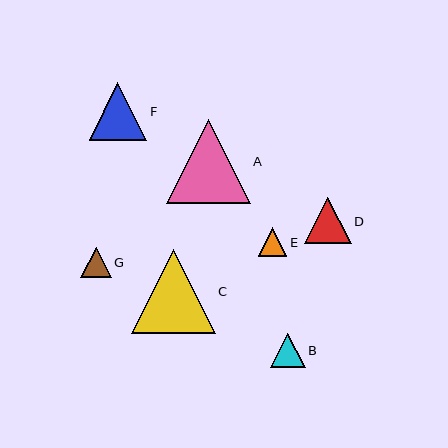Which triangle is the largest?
Triangle A is the largest with a size of approximately 84 pixels.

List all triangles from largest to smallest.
From largest to smallest: A, C, F, D, B, G, E.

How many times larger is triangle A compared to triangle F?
Triangle A is approximately 1.5 times the size of triangle F.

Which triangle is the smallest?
Triangle E is the smallest with a size of approximately 28 pixels.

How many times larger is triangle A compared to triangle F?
Triangle A is approximately 1.5 times the size of triangle F.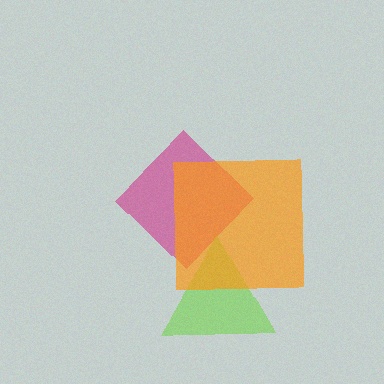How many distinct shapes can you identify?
There are 3 distinct shapes: a magenta diamond, a lime triangle, an orange square.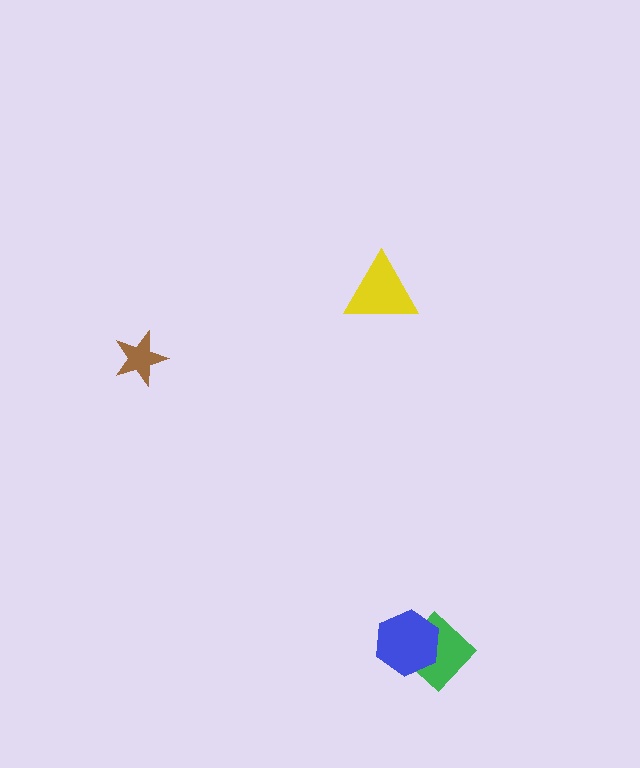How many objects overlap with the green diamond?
1 object overlaps with the green diamond.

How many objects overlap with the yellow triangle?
0 objects overlap with the yellow triangle.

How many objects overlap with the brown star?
0 objects overlap with the brown star.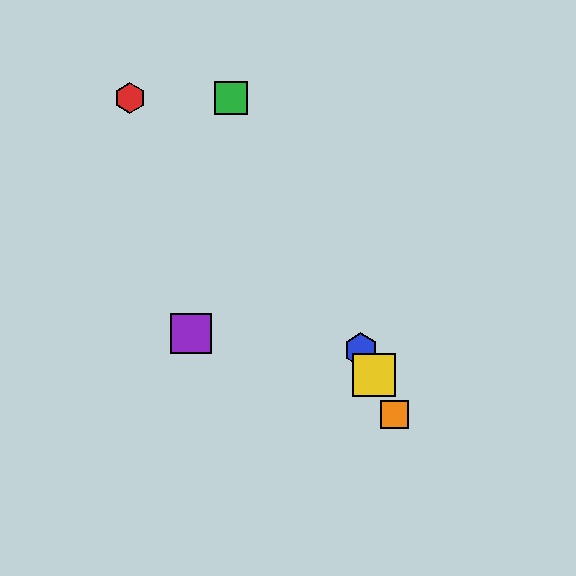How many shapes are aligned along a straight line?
4 shapes (the blue hexagon, the green square, the yellow square, the orange square) are aligned along a straight line.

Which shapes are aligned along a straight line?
The blue hexagon, the green square, the yellow square, the orange square are aligned along a straight line.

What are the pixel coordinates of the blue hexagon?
The blue hexagon is at (361, 350).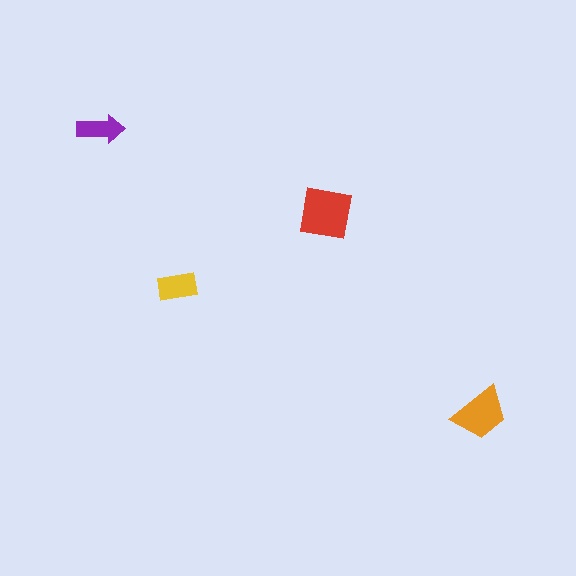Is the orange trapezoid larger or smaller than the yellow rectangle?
Larger.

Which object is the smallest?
The purple arrow.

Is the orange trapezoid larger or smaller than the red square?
Smaller.